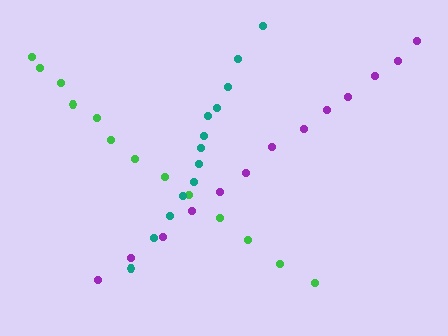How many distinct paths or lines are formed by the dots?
There are 3 distinct paths.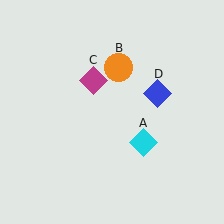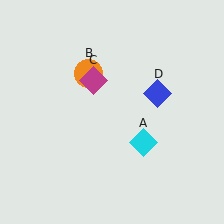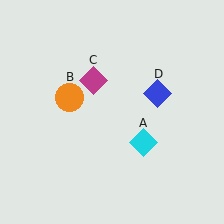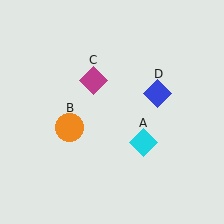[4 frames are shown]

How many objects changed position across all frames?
1 object changed position: orange circle (object B).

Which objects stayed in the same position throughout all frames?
Cyan diamond (object A) and magenta diamond (object C) and blue diamond (object D) remained stationary.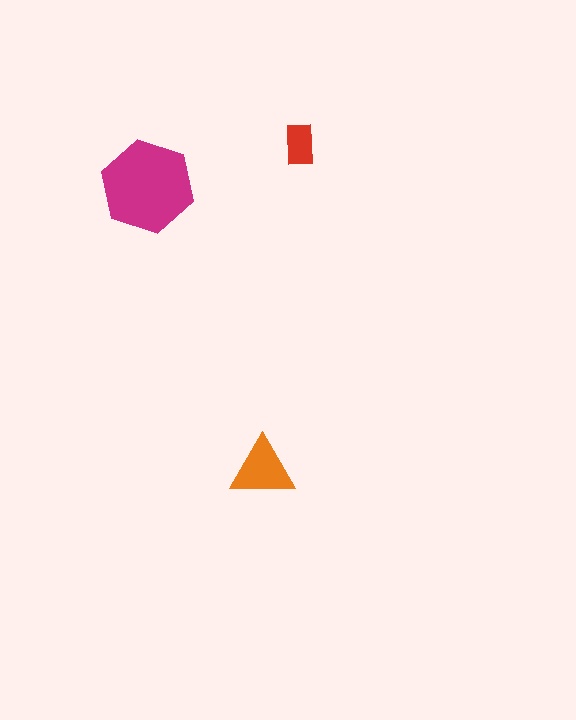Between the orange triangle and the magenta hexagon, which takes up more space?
The magenta hexagon.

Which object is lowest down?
The orange triangle is bottommost.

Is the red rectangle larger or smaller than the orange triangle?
Smaller.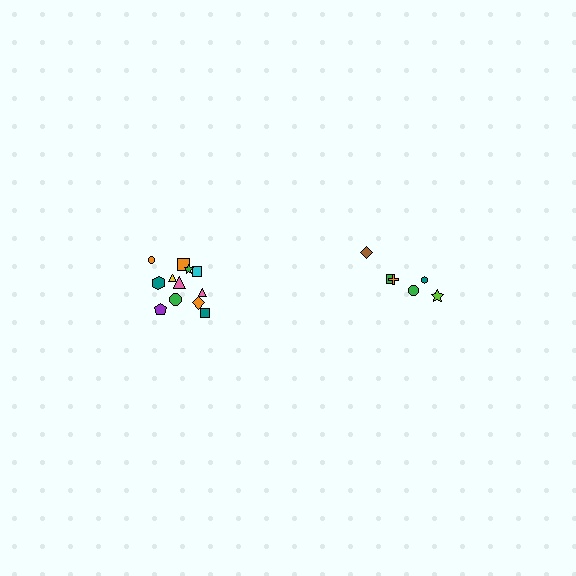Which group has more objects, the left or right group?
The left group.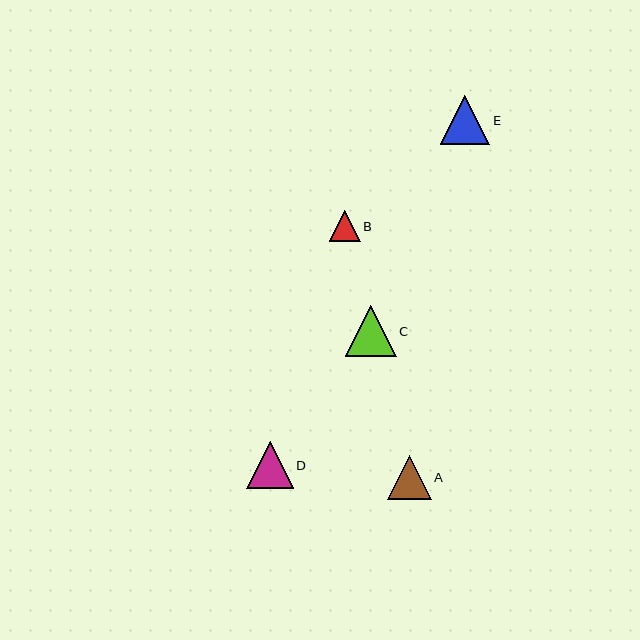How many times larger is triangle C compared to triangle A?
Triangle C is approximately 1.2 times the size of triangle A.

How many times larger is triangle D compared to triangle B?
Triangle D is approximately 1.5 times the size of triangle B.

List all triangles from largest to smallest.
From largest to smallest: C, E, D, A, B.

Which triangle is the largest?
Triangle C is the largest with a size of approximately 51 pixels.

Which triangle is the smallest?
Triangle B is the smallest with a size of approximately 31 pixels.